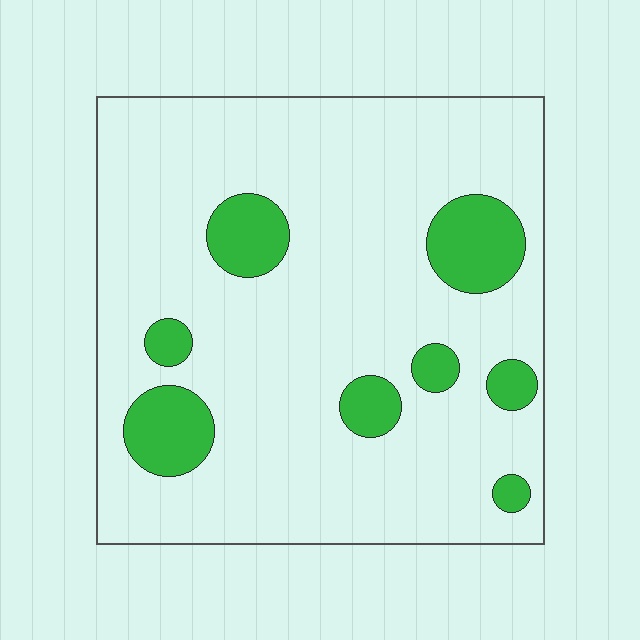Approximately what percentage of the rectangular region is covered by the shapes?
Approximately 15%.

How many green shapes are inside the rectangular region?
8.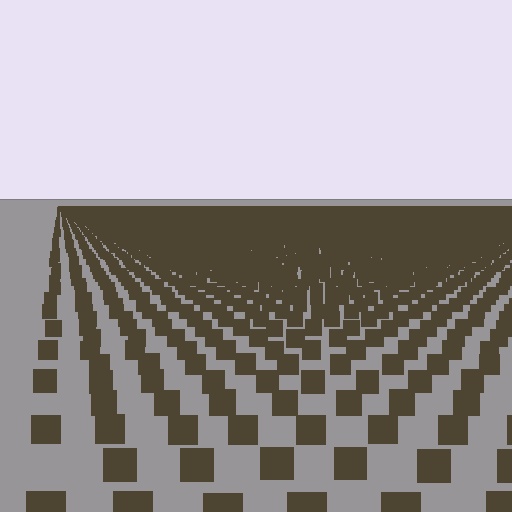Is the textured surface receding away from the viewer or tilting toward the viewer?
The surface is receding away from the viewer. Texture elements get smaller and denser toward the top.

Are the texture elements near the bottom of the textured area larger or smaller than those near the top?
Larger. Near the bottom, elements are closer to the viewer and appear at a bigger on-screen size.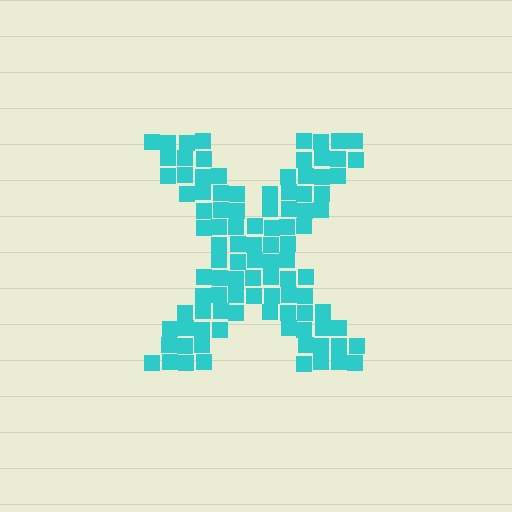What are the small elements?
The small elements are squares.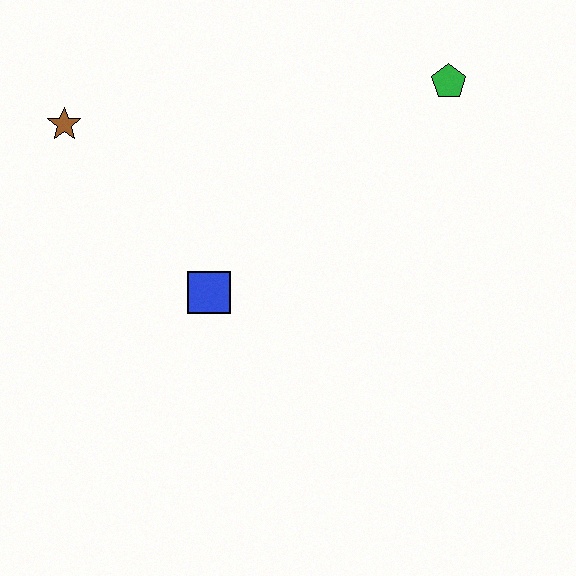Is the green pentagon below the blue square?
No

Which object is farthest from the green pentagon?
The brown star is farthest from the green pentagon.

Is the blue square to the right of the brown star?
Yes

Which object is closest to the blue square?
The brown star is closest to the blue square.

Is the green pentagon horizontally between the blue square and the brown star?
No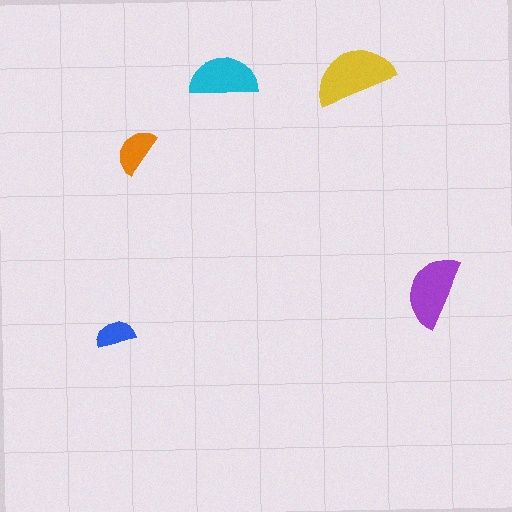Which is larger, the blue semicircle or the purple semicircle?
The purple one.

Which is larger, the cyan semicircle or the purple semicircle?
The purple one.